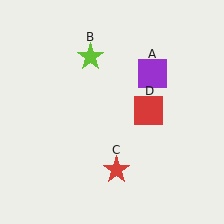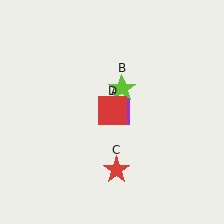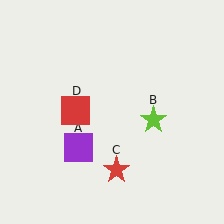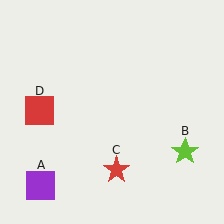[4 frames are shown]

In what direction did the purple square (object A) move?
The purple square (object A) moved down and to the left.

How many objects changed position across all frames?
3 objects changed position: purple square (object A), lime star (object B), red square (object D).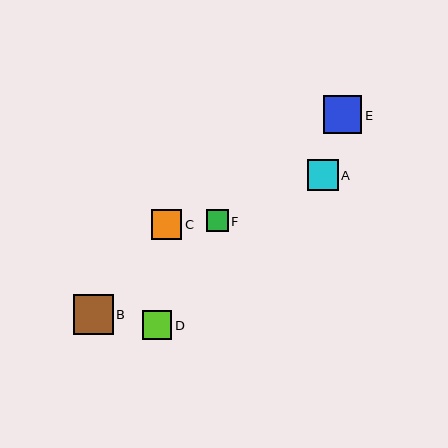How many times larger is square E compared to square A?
Square E is approximately 1.3 times the size of square A.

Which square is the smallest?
Square F is the smallest with a size of approximately 22 pixels.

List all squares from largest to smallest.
From largest to smallest: B, E, A, C, D, F.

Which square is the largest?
Square B is the largest with a size of approximately 40 pixels.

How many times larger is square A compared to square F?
Square A is approximately 1.4 times the size of square F.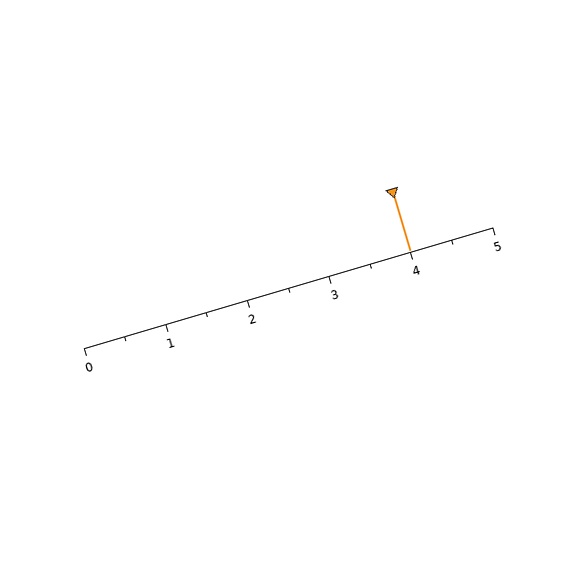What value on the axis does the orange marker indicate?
The marker indicates approximately 4.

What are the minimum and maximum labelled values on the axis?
The axis runs from 0 to 5.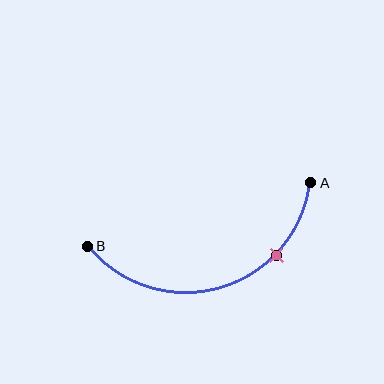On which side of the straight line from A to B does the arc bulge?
The arc bulges below the straight line connecting A and B.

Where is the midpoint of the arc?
The arc midpoint is the point on the curve farthest from the straight line joining A and B. It sits below that line.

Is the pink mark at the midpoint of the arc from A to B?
No. The pink mark lies on the arc but is closer to endpoint A. The arc midpoint would be at the point on the curve equidistant along the arc from both A and B.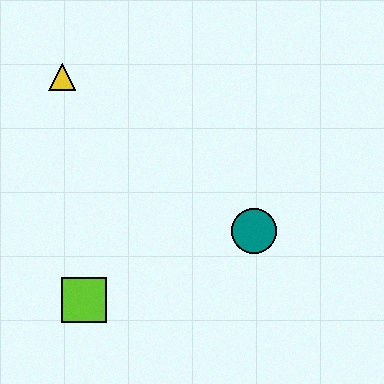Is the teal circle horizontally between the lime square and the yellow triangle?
No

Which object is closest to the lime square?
The teal circle is closest to the lime square.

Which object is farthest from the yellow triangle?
The teal circle is farthest from the yellow triangle.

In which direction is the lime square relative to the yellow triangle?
The lime square is below the yellow triangle.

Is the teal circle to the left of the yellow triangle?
No